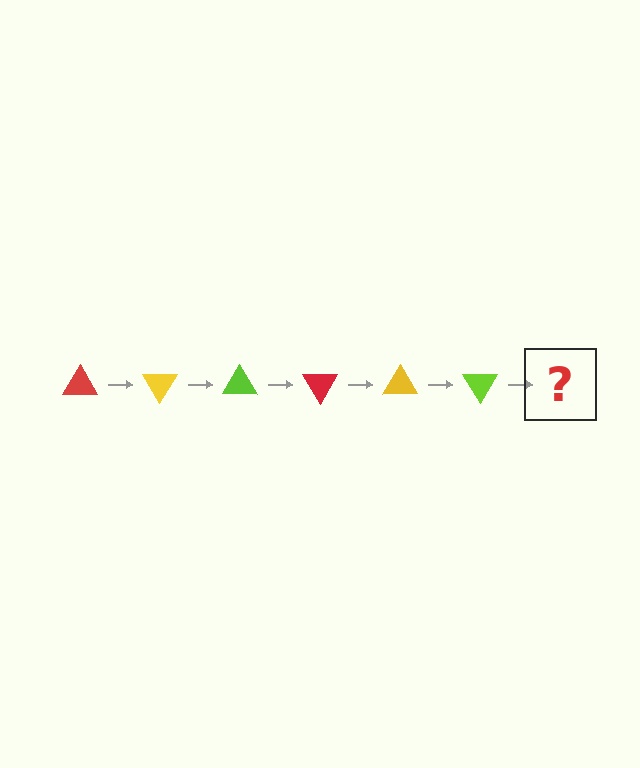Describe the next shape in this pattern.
It should be a red triangle, rotated 360 degrees from the start.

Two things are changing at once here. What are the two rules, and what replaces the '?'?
The two rules are that it rotates 60 degrees each step and the color cycles through red, yellow, and lime. The '?' should be a red triangle, rotated 360 degrees from the start.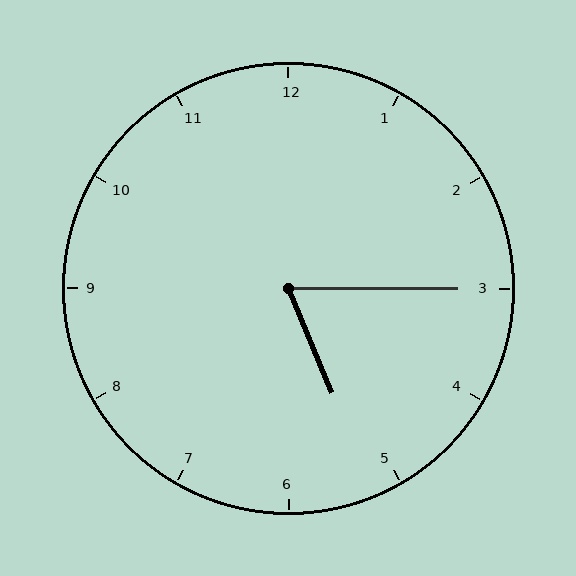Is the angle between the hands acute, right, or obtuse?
It is acute.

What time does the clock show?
5:15.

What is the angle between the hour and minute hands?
Approximately 68 degrees.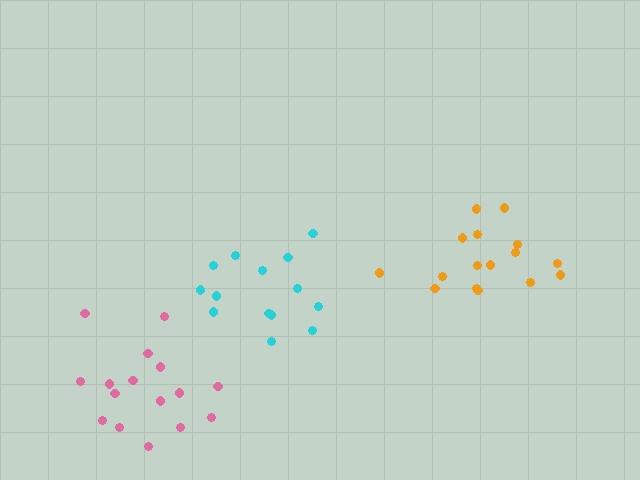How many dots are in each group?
Group 1: 16 dots, Group 2: 16 dots, Group 3: 14 dots (46 total).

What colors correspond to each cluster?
The clusters are colored: orange, pink, cyan.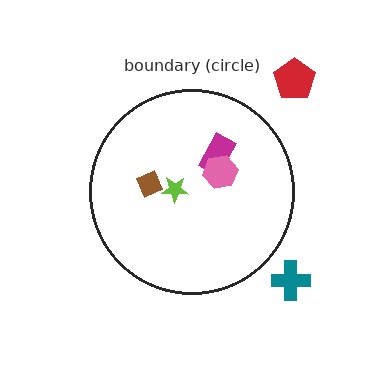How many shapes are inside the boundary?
4 inside, 2 outside.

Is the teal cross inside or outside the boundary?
Outside.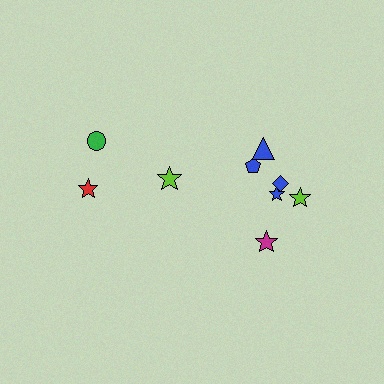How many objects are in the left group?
There are 3 objects.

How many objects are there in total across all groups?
There are 9 objects.